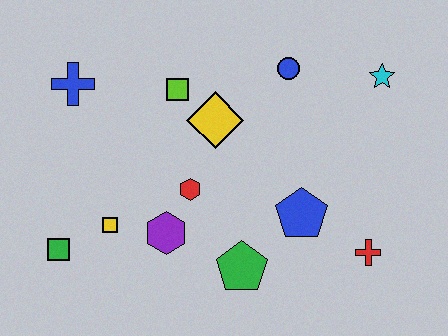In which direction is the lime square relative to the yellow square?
The lime square is above the yellow square.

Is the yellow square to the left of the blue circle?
Yes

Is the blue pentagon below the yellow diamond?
Yes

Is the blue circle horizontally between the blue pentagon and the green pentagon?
Yes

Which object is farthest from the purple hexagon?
The cyan star is farthest from the purple hexagon.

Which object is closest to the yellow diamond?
The lime square is closest to the yellow diamond.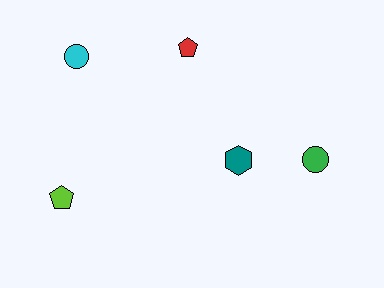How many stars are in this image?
There are no stars.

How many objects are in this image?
There are 5 objects.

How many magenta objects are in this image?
There are no magenta objects.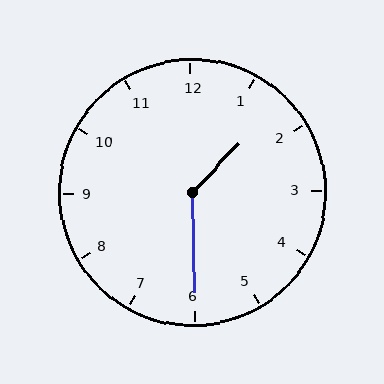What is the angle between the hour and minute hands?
Approximately 135 degrees.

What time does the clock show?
1:30.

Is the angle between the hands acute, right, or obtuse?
It is obtuse.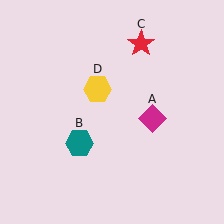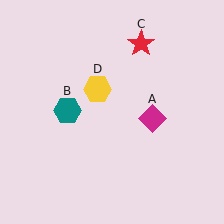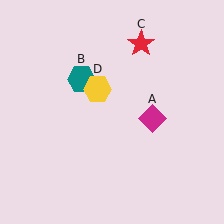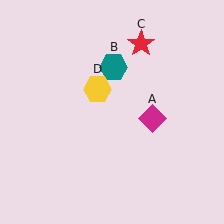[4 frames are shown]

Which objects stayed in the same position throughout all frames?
Magenta diamond (object A) and red star (object C) and yellow hexagon (object D) remained stationary.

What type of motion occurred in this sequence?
The teal hexagon (object B) rotated clockwise around the center of the scene.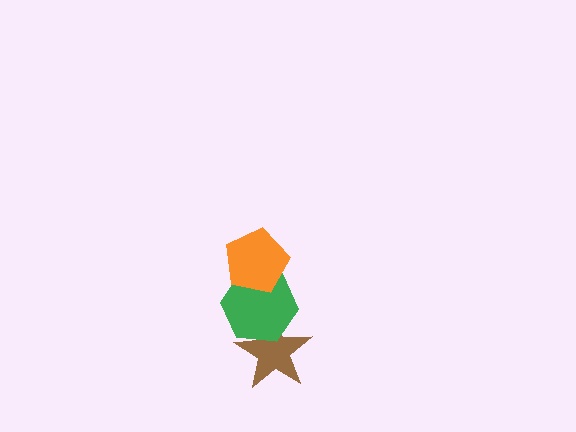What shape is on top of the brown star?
The green hexagon is on top of the brown star.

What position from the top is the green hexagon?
The green hexagon is 2nd from the top.